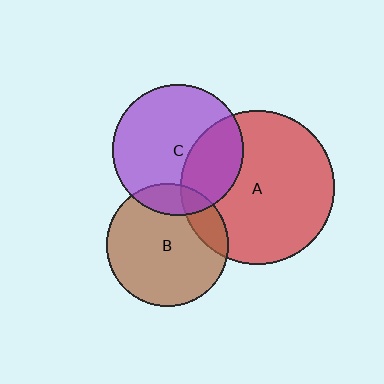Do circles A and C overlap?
Yes.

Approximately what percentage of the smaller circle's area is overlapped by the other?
Approximately 30%.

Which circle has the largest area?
Circle A (red).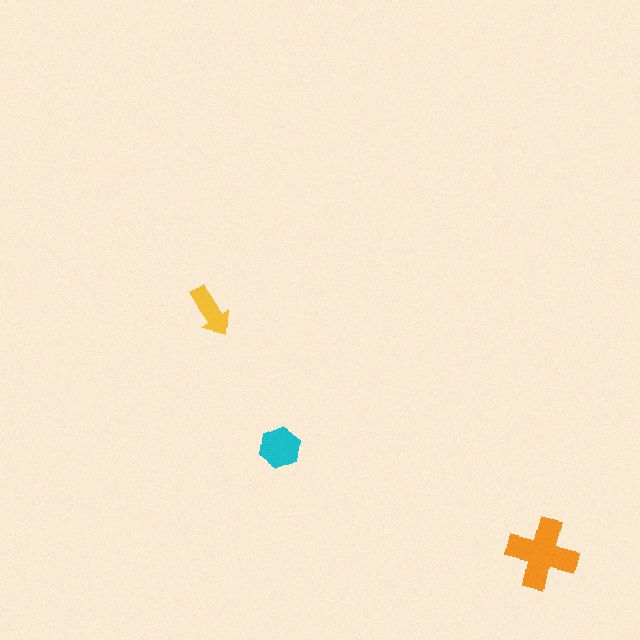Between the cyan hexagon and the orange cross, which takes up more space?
The orange cross.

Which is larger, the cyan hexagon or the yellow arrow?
The cyan hexagon.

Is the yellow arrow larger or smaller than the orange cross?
Smaller.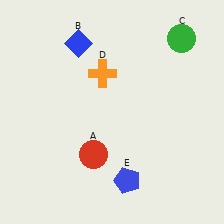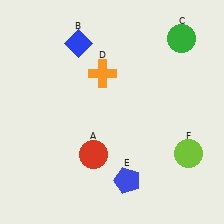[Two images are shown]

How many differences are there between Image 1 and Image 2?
There is 1 difference between the two images.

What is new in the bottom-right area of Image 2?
A lime circle (F) was added in the bottom-right area of Image 2.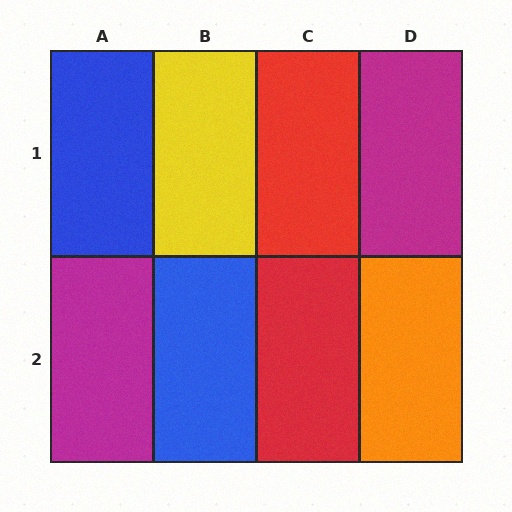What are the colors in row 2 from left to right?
Magenta, blue, red, orange.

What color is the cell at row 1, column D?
Magenta.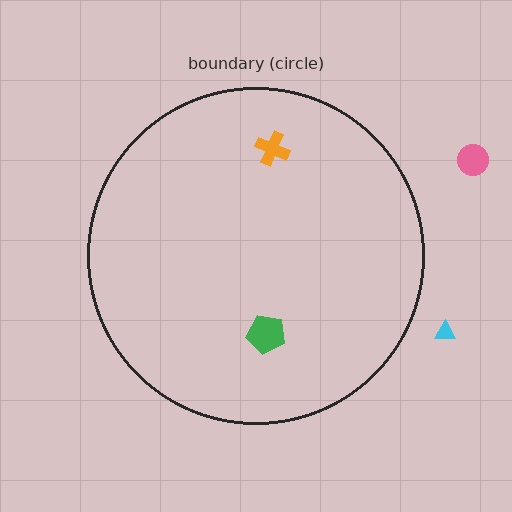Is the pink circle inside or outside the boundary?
Outside.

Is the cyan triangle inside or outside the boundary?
Outside.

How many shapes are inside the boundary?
2 inside, 2 outside.